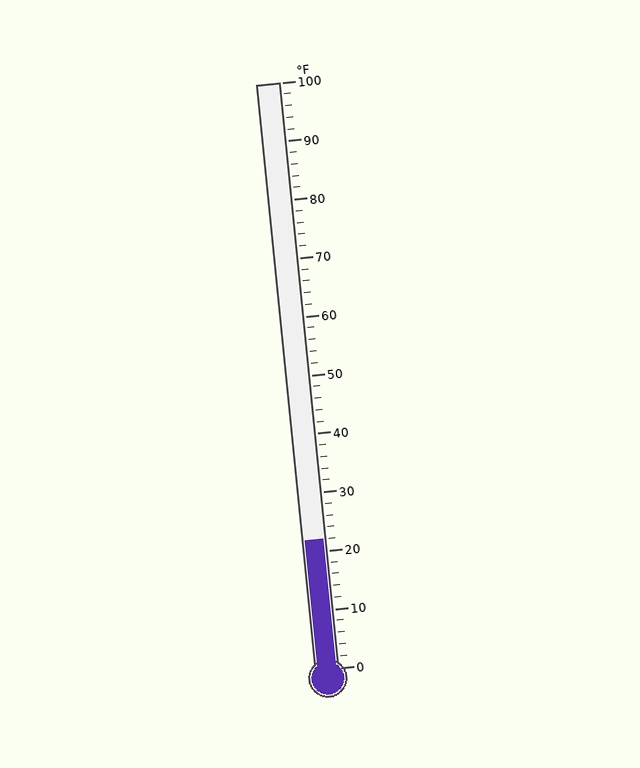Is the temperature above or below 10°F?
The temperature is above 10°F.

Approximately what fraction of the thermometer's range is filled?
The thermometer is filled to approximately 20% of its range.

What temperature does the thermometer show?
The thermometer shows approximately 22°F.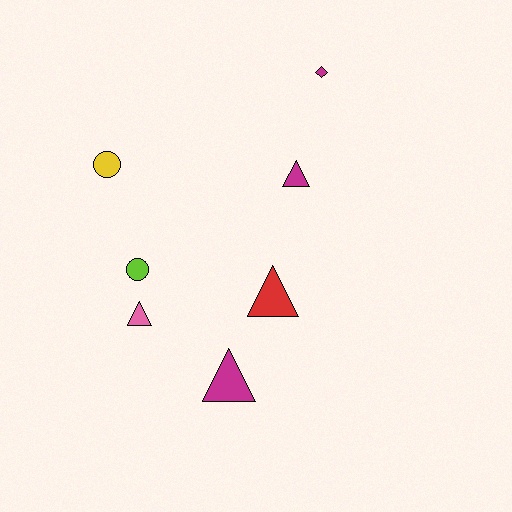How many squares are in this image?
There are no squares.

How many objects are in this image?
There are 7 objects.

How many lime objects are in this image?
There is 1 lime object.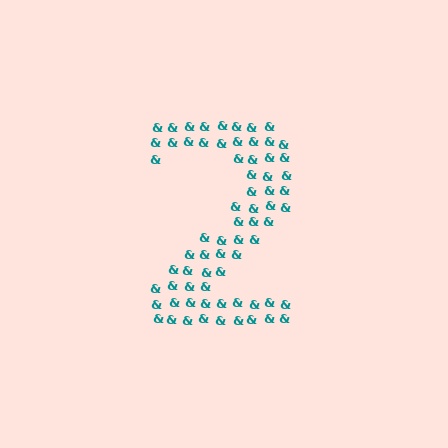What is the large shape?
The large shape is the digit 2.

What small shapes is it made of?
It is made of small ampersands.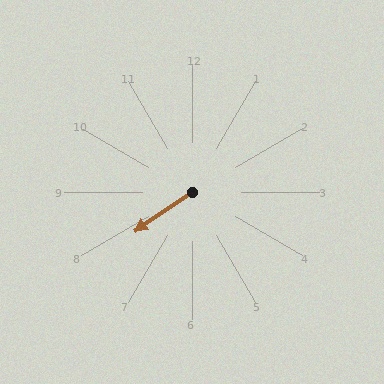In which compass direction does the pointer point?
Southwest.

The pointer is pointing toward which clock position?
Roughly 8 o'clock.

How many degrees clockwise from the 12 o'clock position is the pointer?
Approximately 236 degrees.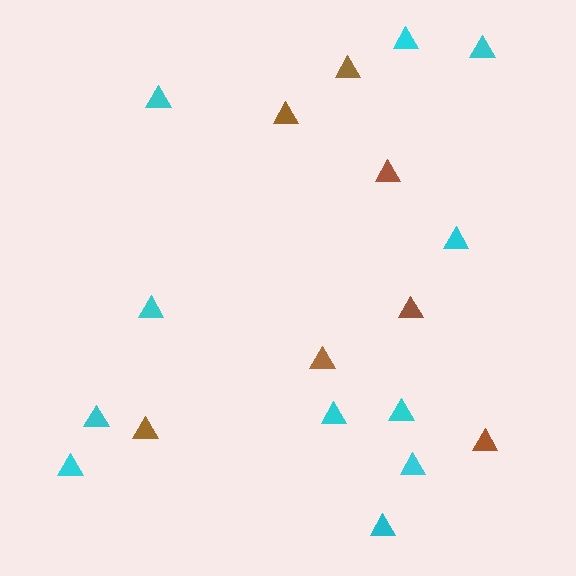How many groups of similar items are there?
There are 2 groups: one group of brown triangles (7) and one group of cyan triangles (11).